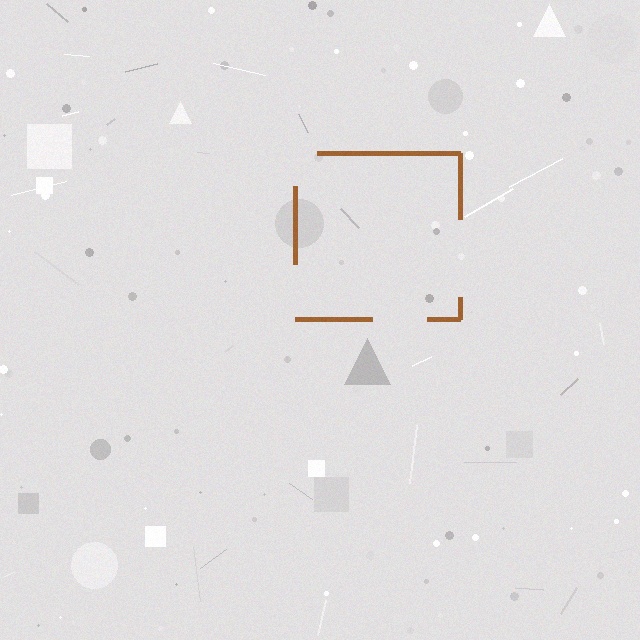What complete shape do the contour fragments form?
The contour fragments form a square.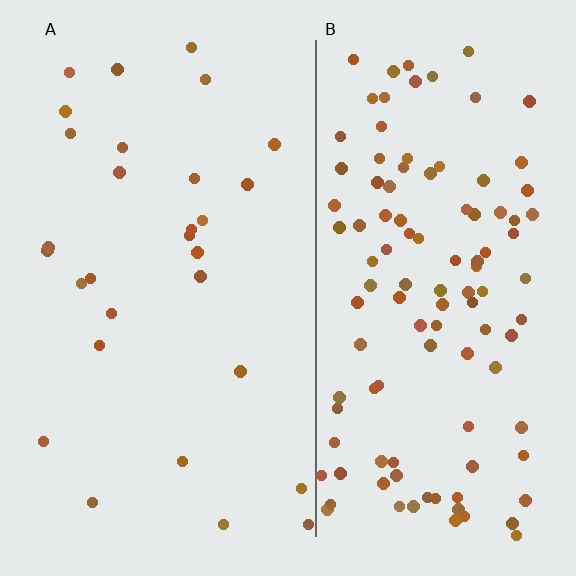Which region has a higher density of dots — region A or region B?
B (the right).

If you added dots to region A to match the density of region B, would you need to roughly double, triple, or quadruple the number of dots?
Approximately quadruple.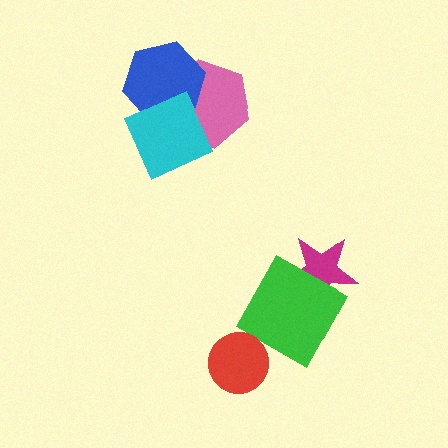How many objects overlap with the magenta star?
1 object overlaps with the magenta star.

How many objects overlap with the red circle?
0 objects overlap with the red circle.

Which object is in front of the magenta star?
The green square is in front of the magenta star.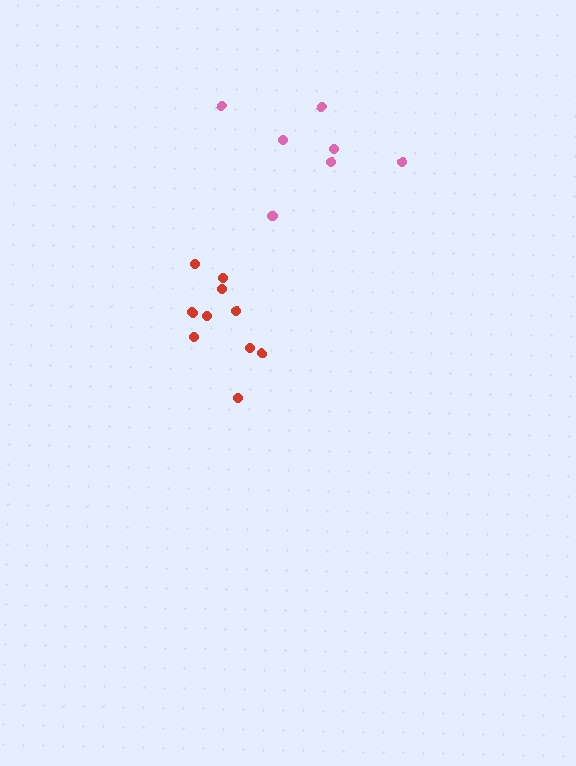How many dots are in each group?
Group 1: 11 dots, Group 2: 7 dots (18 total).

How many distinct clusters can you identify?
There are 2 distinct clusters.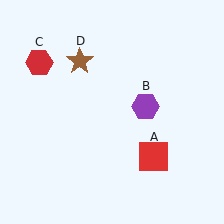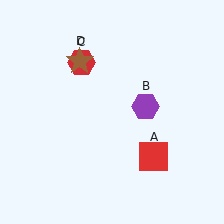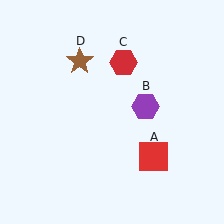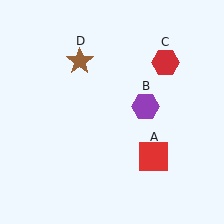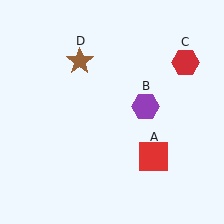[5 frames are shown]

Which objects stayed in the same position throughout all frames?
Red square (object A) and purple hexagon (object B) and brown star (object D) remained stationary.